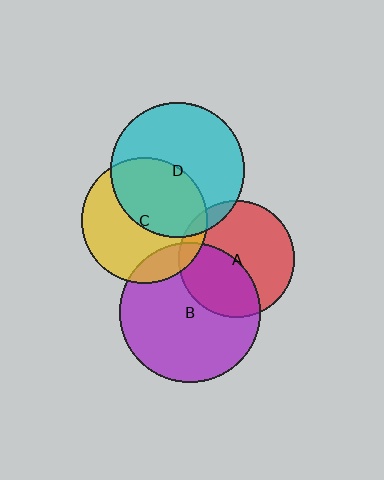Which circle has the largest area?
Circle B (purple).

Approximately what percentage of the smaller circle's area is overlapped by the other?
Approximately 40%.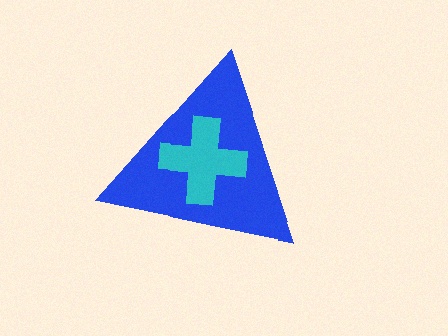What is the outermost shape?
The blue triangle.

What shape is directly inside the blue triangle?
The cyan cross.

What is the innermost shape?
The cyan cross.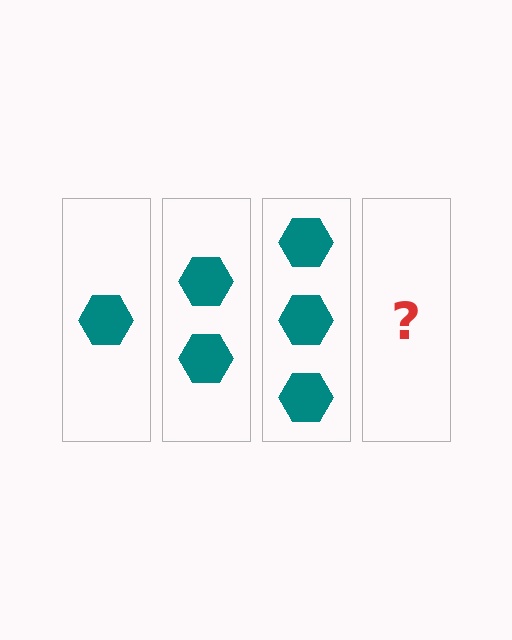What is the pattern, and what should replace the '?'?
The pattern is that each step adds one more hexagon. The '?' should be 4 hexagons.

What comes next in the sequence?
The next element should be 4 hexagons.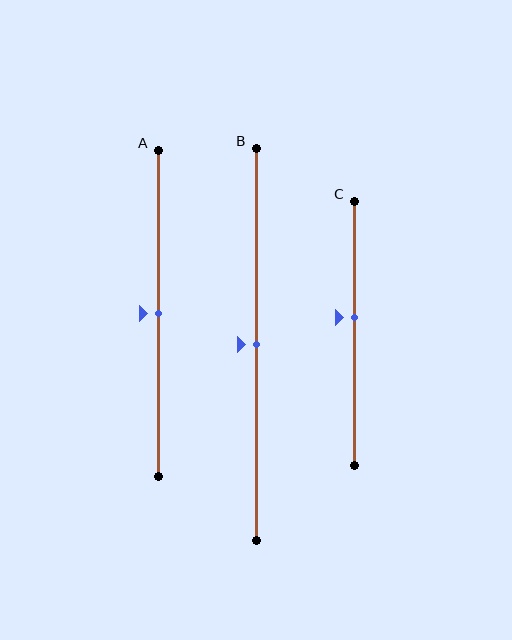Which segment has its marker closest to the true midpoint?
Segment A has its marker closest to the true midpoint.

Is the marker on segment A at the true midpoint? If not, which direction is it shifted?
Yes, the marker on segment A is at the true midpoint.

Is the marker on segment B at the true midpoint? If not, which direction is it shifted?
Yes, the marker on segment B is at the true midpoint.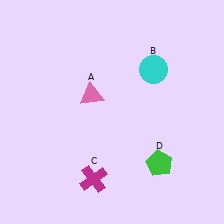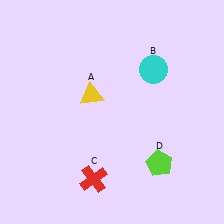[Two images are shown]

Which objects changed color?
A changed from pink to yellow. C changed from magenta to red. D changed from green to lime.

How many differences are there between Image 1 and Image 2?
There are 3 differences between the two images.